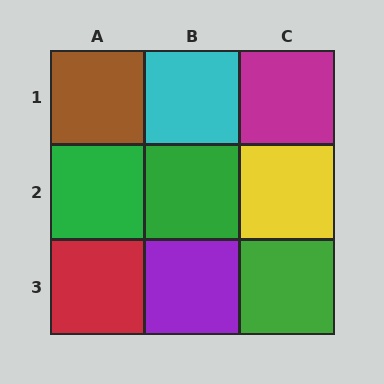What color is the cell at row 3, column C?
Green.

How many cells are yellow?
1 cell is yellow.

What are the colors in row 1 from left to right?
Brown, cyan, magenta.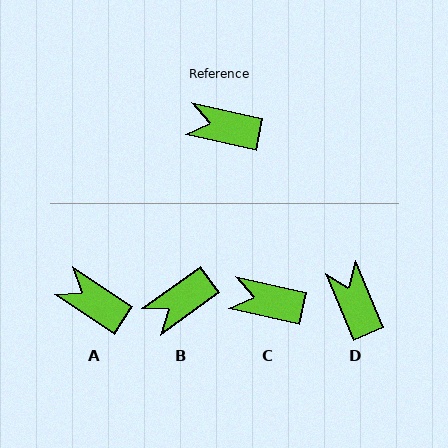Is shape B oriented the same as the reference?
No, it is off by about 48 degrees.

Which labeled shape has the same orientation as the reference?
C.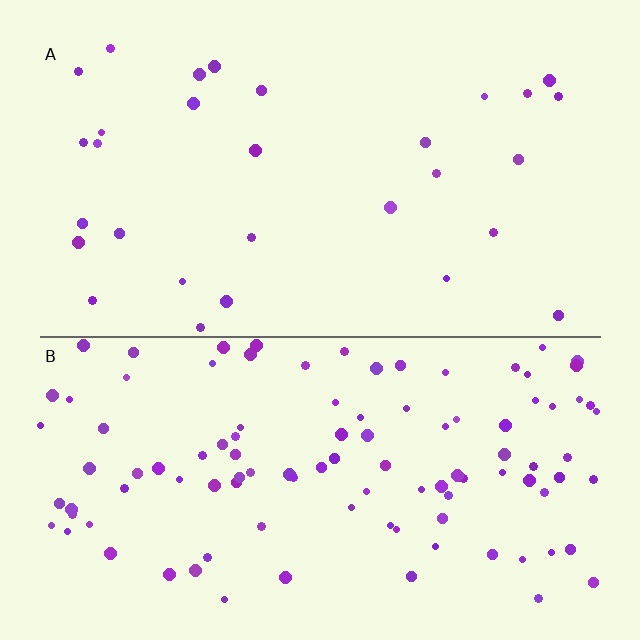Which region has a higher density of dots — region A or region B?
B (the bottom).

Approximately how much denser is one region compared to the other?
Approximately 3.6× — region B over region A.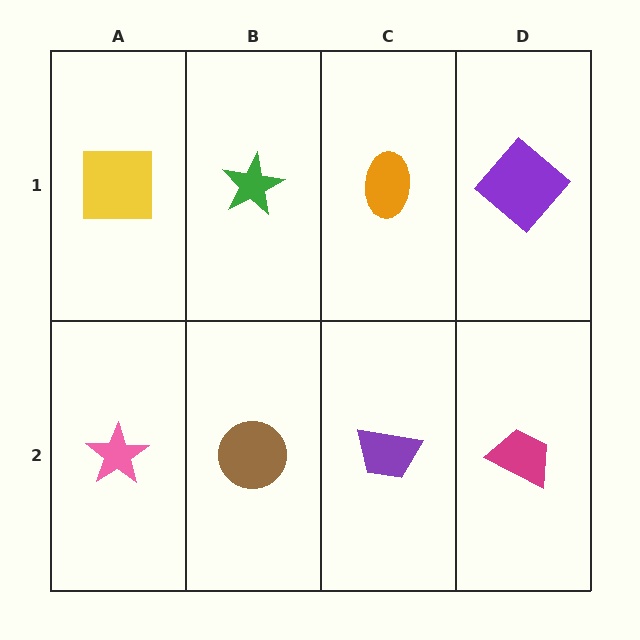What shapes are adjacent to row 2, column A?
A yellow square (row 1, column A), a brown circle (row 2, column B).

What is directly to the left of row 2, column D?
A purple trapezoid.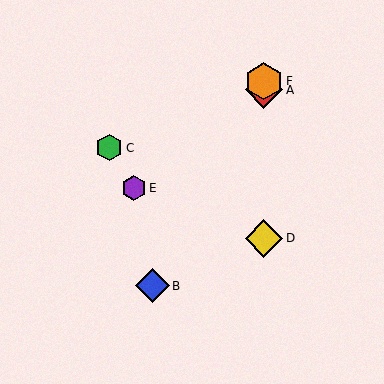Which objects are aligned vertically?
Objects A, D, F are aligned vertically.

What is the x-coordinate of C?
Object C is at x≈109.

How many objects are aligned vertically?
3 objects (A, D, F) are aligned vertically.